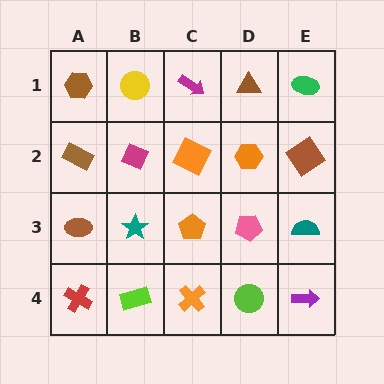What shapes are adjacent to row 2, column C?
A magenta arrow (row 1, column C), an orange pentagon (row 3, column C), a magenta diamond (row 2, column B), an orange hexagon (row 2, column D).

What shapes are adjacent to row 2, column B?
A yellow circle (row 1, column B), a teal star (row 3, column B), a brown rectangle (row 2, column A), an orange square (row 2, column C).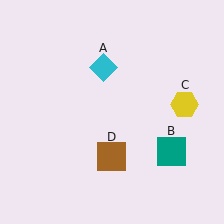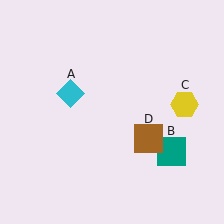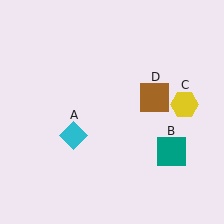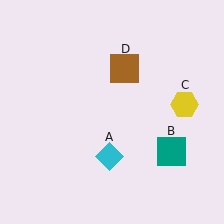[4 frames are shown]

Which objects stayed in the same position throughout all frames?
Teal square (object B) and yellow hexagon (object C) remained stationary.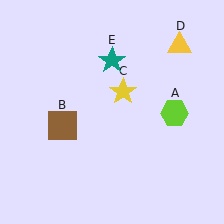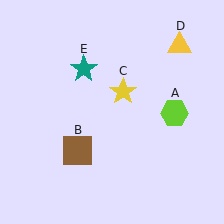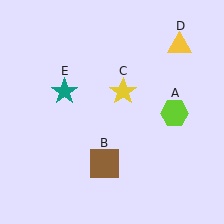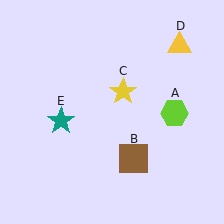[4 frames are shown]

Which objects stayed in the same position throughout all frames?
Lime hexagon (object A) and yellow star (object C) and yellow triangle (object D) remained stationary.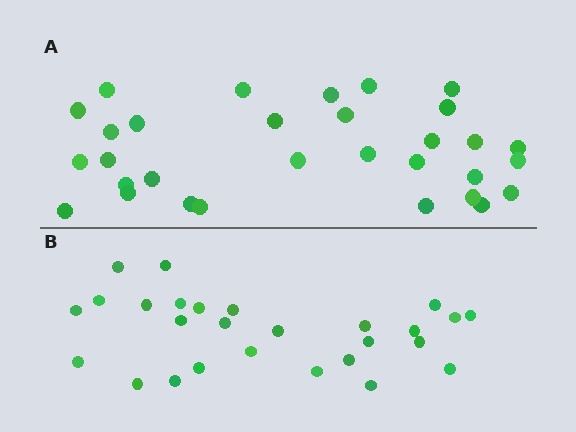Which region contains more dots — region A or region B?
Region A (the top region) has more dots.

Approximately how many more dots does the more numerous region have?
Region A has about 4 more dots than region B.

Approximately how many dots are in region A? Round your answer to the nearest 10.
About 30 dots. (The exact count is 31, which rounds to 30.)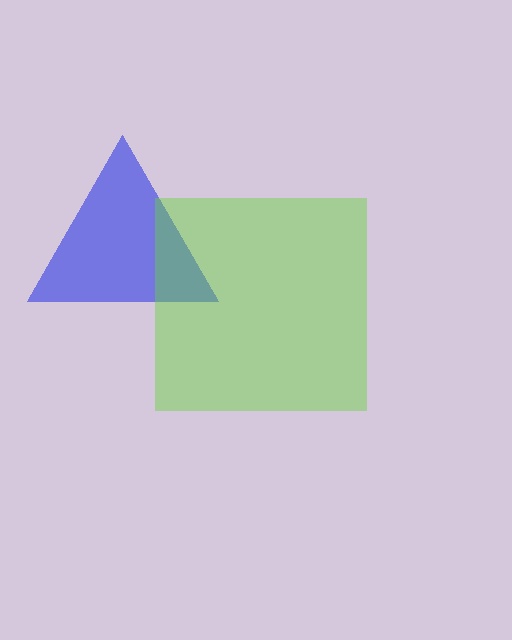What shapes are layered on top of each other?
The layered shapes are: a blue triangle, a lime square.